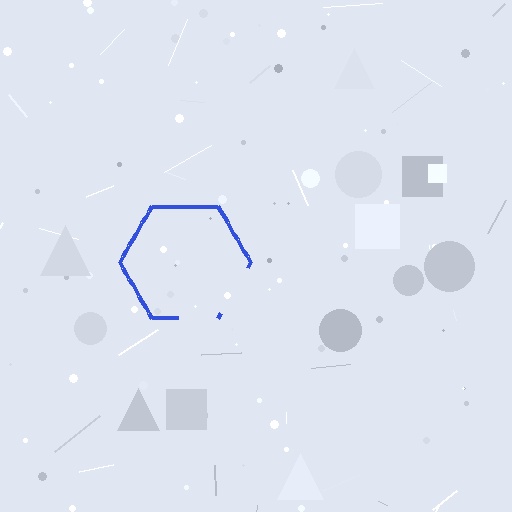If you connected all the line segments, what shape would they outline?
They would outline a hexagon.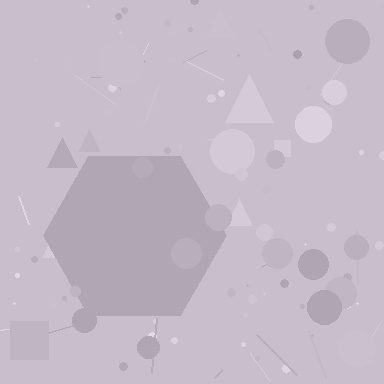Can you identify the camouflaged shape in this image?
The camouflaged shape is a hexagon.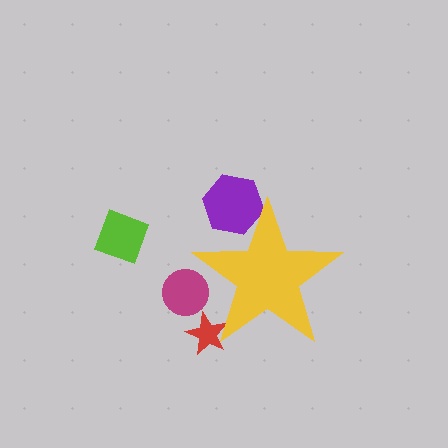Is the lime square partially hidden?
No, the lime square is fully visible.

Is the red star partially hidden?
Yes, the red star is partially hidden behind the yellow star.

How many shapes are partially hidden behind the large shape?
3 shapes are partially hidden.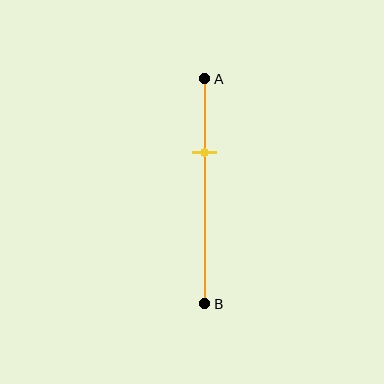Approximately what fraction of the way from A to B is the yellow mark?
The yellow mark is approximately 35% of the way from A to B.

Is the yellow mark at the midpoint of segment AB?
No, the mark is at about 35% from A, not at the 50% midpoint.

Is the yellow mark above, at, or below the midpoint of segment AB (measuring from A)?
The yellow mark is above the midpoint of segment AB.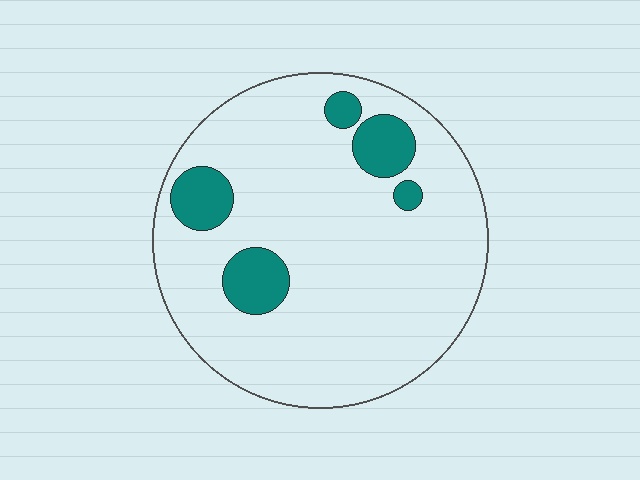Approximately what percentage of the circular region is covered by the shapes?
Approximately 15%.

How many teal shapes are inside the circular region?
5.